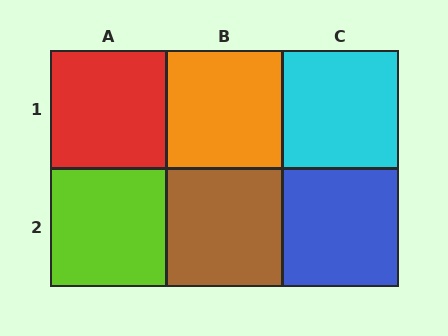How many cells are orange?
1 cell is orange.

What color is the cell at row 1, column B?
Orange.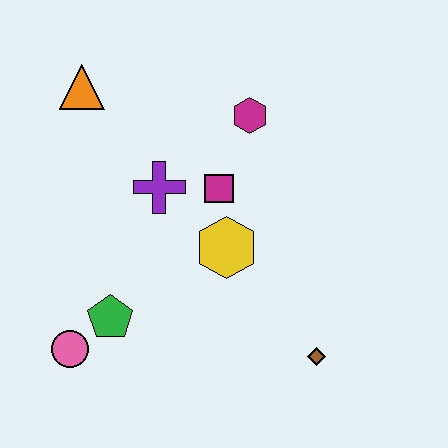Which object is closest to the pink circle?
The green pentagon is closest to the pink circle.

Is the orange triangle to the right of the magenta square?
No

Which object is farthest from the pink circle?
The magenta hexagon is farthest from the pink circle.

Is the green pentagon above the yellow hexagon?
No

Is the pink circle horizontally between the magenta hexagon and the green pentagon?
No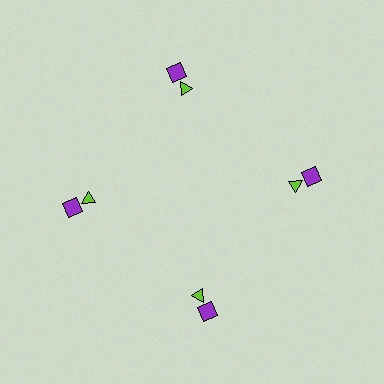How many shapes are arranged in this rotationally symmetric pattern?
There are 8 shapes, arranged in 4 groups of 2.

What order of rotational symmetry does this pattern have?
This pattern has 4-fold rotational symmetry.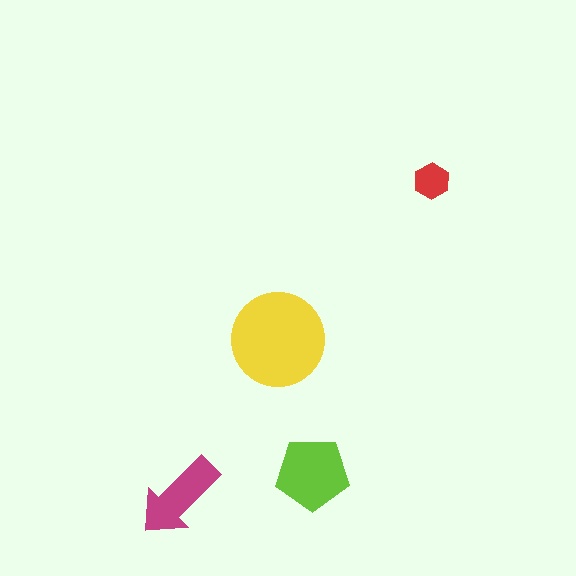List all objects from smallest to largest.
The red hexagon, the magenta arrow, the lime pentagon, the yellow circle.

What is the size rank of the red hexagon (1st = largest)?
4th.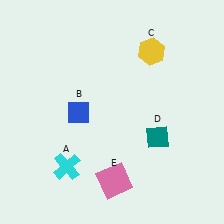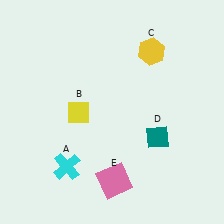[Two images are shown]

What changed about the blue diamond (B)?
In Image 1, B is blue. In Image 2, it changed to yellow.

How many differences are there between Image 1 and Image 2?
There is 1 difference between the two images.